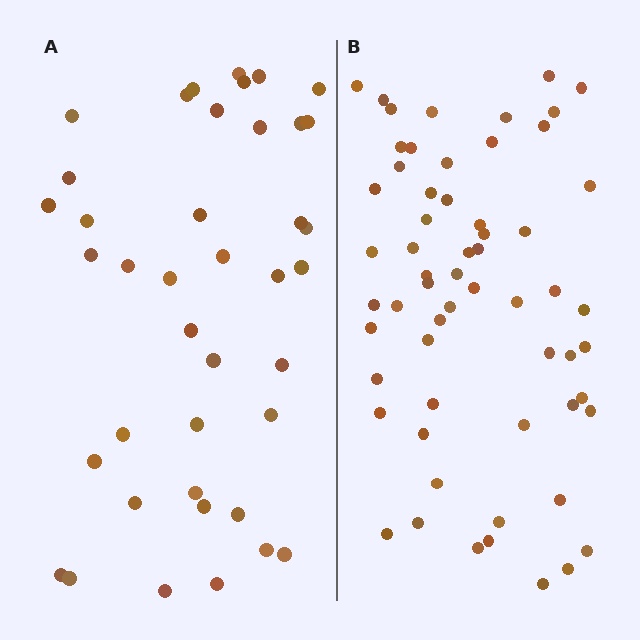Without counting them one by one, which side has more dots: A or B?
Region B (the right region) has more dots.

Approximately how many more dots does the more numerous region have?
Region B has approximately 20 more dots than region A.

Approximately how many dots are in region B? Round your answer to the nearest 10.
About 60 dots.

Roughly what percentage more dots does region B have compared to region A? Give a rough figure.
About 50% more.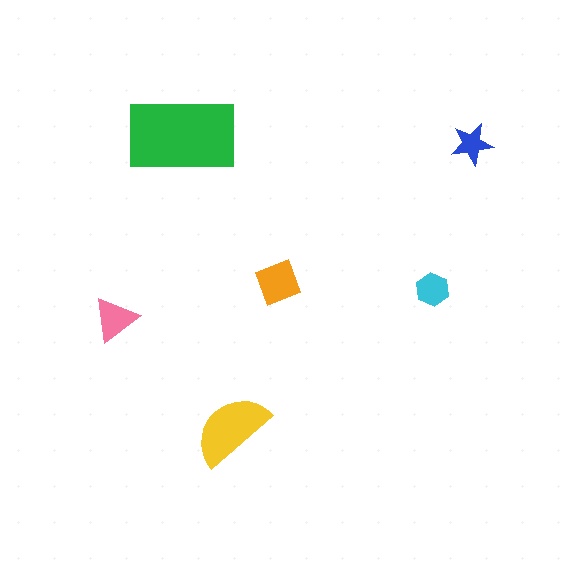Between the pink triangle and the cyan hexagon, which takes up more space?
The pink triangle.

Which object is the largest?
The green rectangle.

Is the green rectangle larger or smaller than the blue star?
Larger.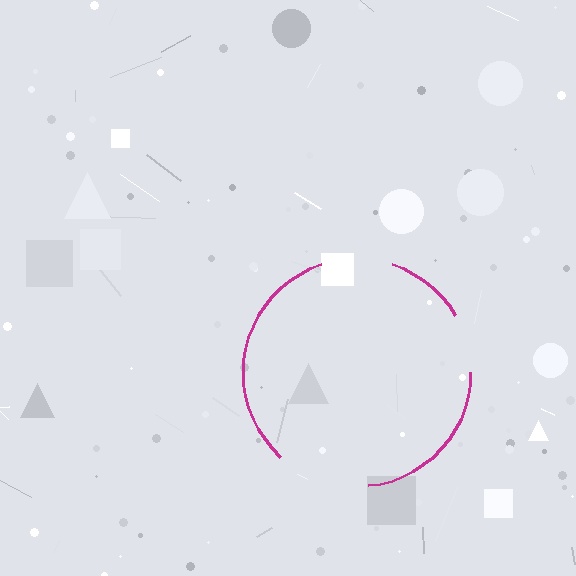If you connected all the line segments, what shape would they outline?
They would outline a circle.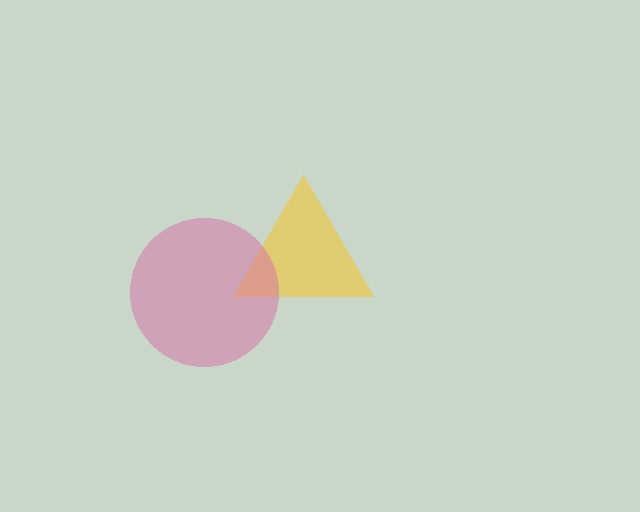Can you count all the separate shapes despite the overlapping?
Yes, there are 2 separate shapes.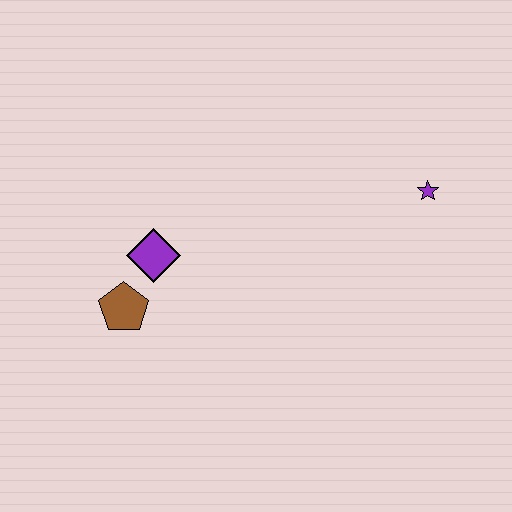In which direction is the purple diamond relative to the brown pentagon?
The purple diamond is above the brown pentagon.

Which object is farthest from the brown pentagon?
The purple star is farthest from the brown pentagon.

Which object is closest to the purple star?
The purple diamond is closest to the purple star.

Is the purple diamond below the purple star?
Yes